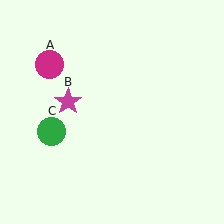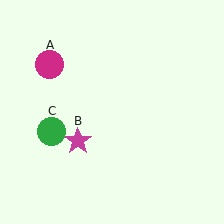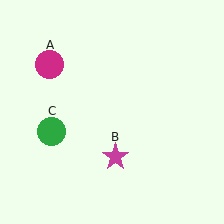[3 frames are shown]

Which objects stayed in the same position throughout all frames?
Magenta circle (object A) and green circle (object C) remained stationary.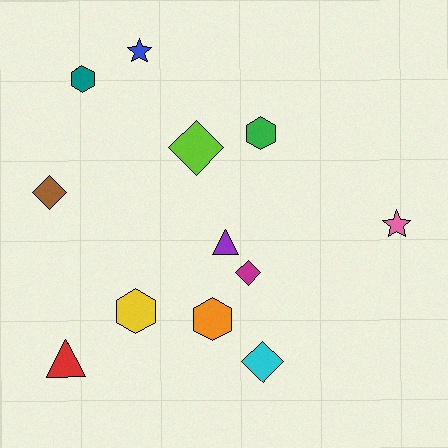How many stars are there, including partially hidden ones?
There are 2 stars.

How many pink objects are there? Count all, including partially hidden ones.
There is 1 pink object.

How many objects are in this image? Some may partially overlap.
There are 12 objects.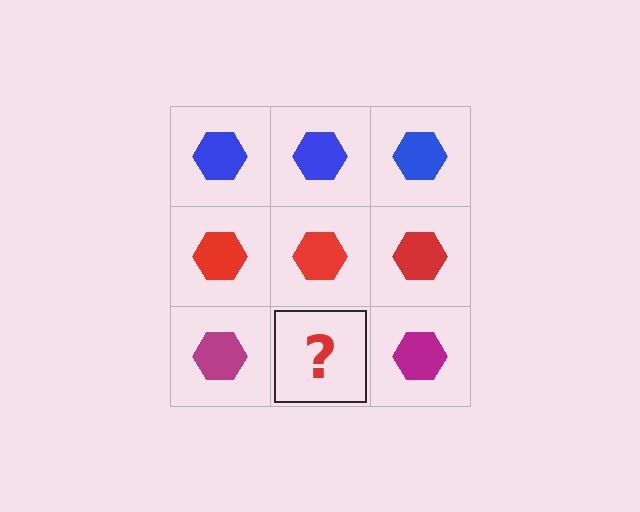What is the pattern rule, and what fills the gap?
The rule is that each row has a consistent color. The gap should be filled with a magenta hexagon.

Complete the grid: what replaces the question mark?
The question mark should be replaced with a magenta hexagon.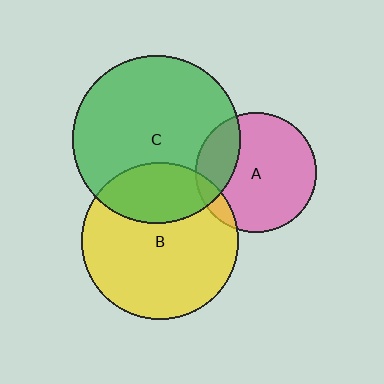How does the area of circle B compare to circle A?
Approximately 1.7 times.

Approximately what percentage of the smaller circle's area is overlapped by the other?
Approximately 10%.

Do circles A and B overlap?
Yes.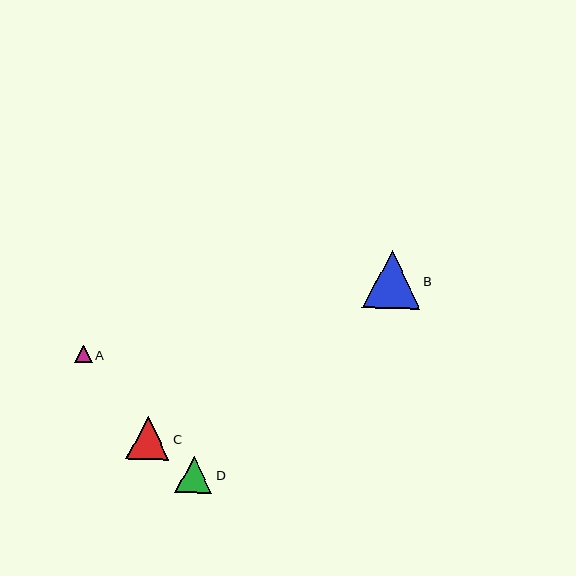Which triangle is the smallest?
Triangle A is the smallest with a size of approximately 18 pixels.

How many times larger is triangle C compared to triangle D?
Triangle C is approximately 1.2 times the size of triangle D.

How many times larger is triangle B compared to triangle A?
Triangle B is approximately 3.3 times the size of triangle A.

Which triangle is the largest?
Triangle B is the largest with a size of approximately 58 pixels.